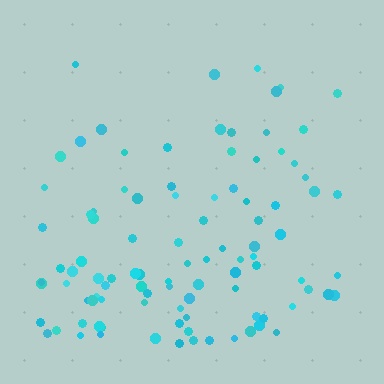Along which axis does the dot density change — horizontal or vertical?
Vertical.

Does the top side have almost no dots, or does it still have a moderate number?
Still a moderate number, just noticeably fewer than the bottom.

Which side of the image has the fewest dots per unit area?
The top.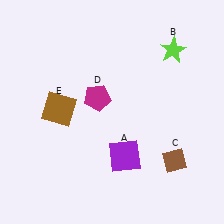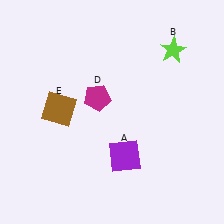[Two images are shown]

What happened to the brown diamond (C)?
The brown diamond (C) was removed in Image 2. It was in the bottom-right area of Image 1.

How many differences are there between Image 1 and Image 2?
There is 1 difference between the two images.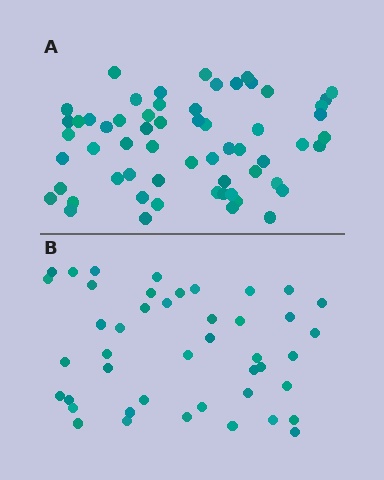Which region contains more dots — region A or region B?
Region A (the top region) has more dots.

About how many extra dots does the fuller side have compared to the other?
Region A has approximately 15 more dots than region B.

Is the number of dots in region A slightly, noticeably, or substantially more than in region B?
Region A has noticeably more, but not dramatically so. The ratio is roughly 1.4 to 1.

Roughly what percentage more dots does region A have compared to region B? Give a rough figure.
About 35% more.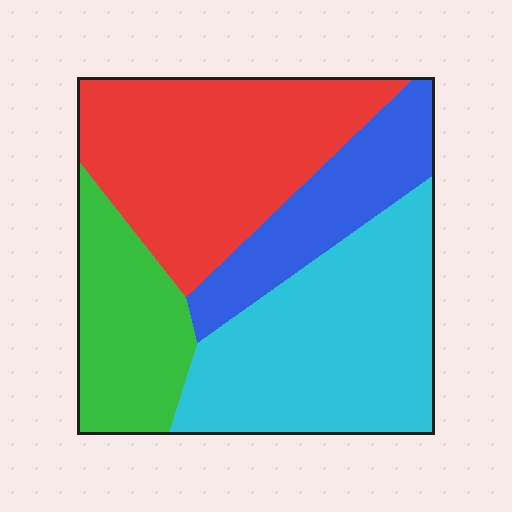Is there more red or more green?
Red.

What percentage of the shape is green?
Green takes up about one sixth (1/6) of the shape.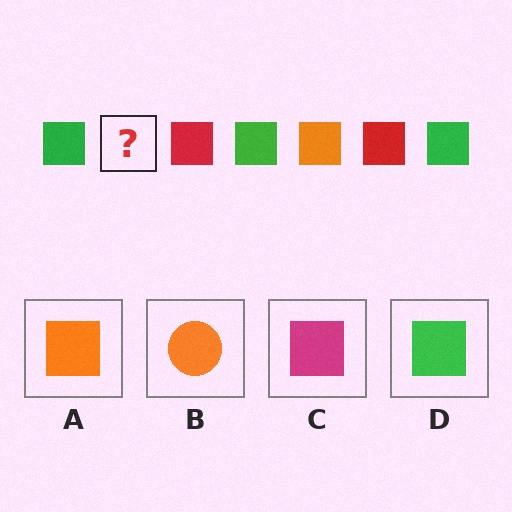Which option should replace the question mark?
Option A.